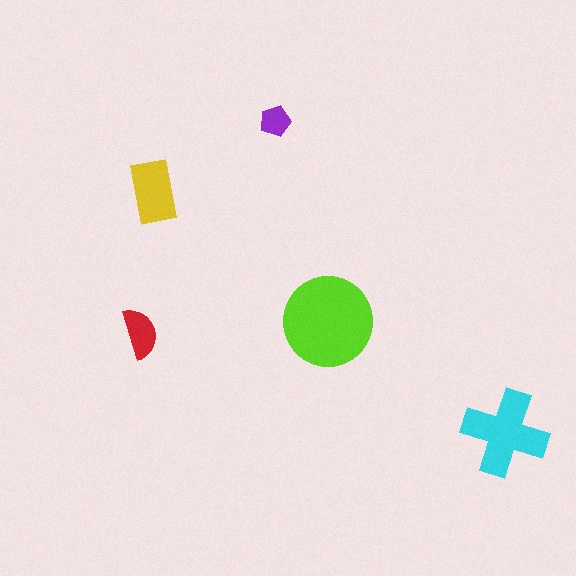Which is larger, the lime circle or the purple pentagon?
The lime circle.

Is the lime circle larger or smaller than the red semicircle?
Larger.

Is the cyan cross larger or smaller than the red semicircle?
Larger.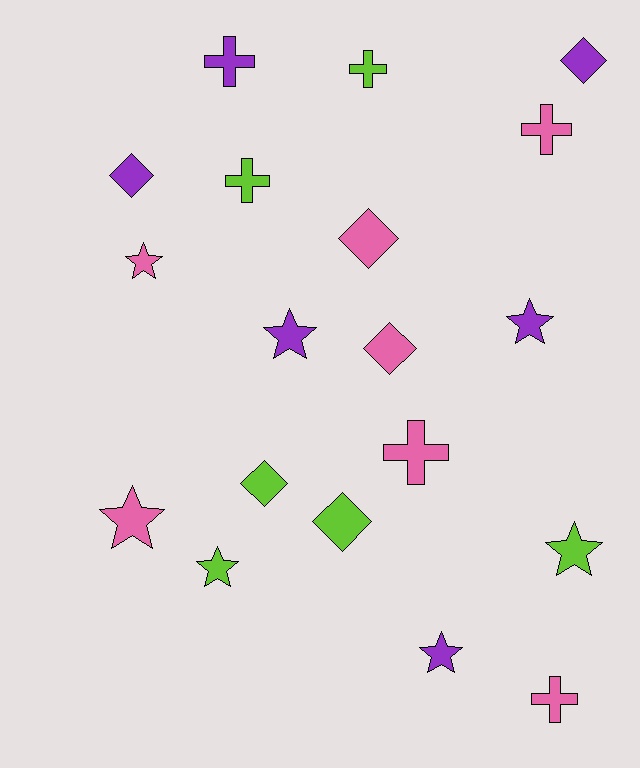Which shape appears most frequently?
Star, with 7 objects.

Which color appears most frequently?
Pink, with 7 objects.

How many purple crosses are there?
There is 1 purple cross.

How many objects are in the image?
There are 19 objects.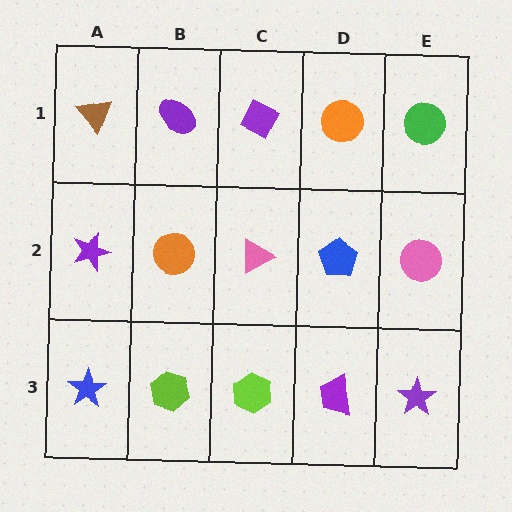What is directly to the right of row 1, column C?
An orange circle.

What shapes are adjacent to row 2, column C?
A purple diamond (row 1, column C), a lime hexagon (row 3, column C), an orange circle (row 2, column B), a blue pentagon (row 2, column D).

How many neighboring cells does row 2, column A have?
3.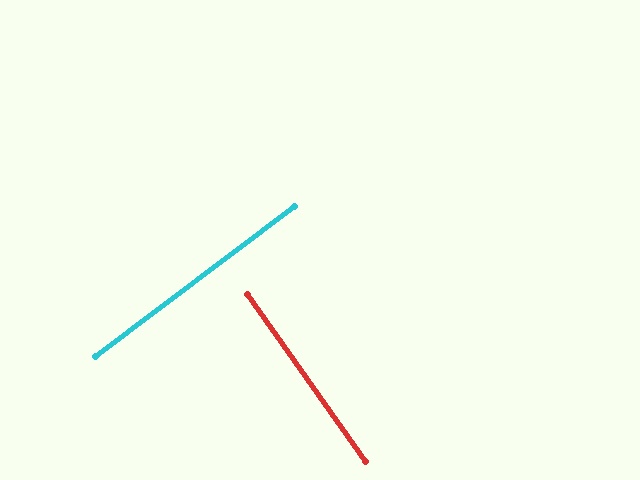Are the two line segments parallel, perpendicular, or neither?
Perpendicular — they meet at approximately 88°.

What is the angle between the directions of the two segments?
Approximately 88 degrees.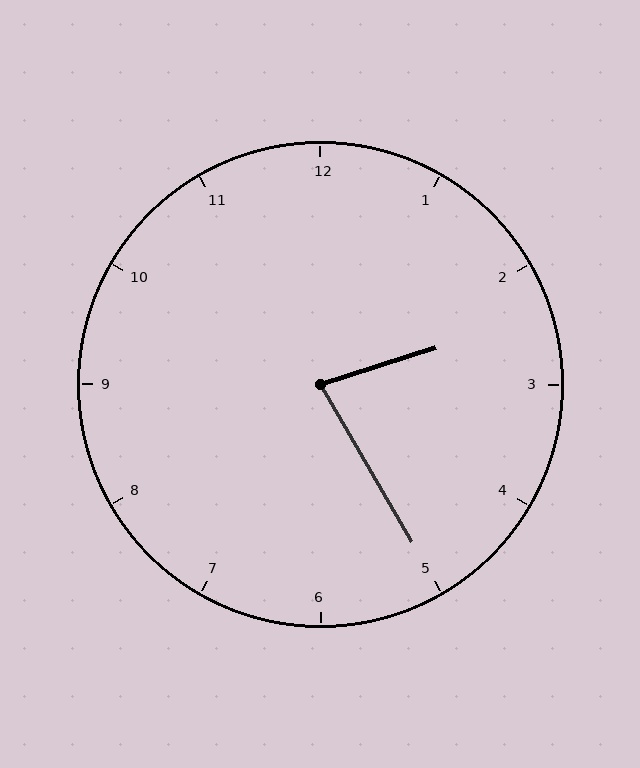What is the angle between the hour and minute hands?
Approximately 78 degrees.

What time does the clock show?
2:25.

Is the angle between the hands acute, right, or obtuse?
It is acute.